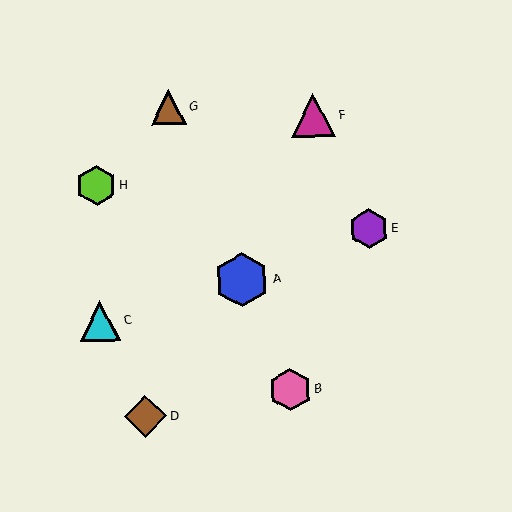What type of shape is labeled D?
Shape D is a brown diamond.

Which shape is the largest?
The blue hexagon (labeled A) is the largest.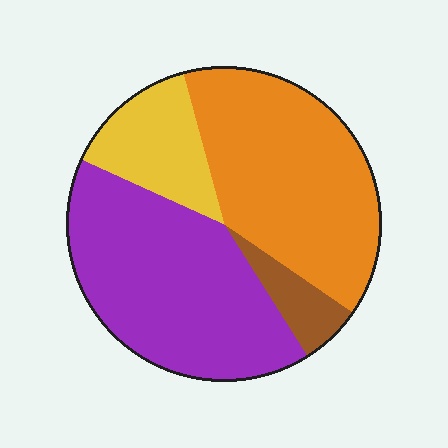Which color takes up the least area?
Brown, at roughly 5%.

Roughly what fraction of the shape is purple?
Purple takes up between a quarter and a half of the shape.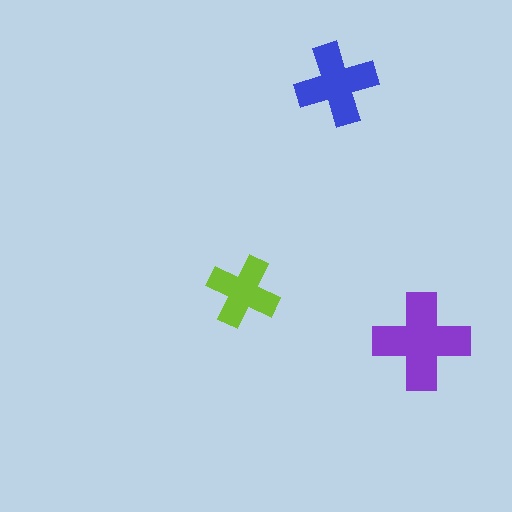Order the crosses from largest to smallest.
the purple one, the blue one, the lime one.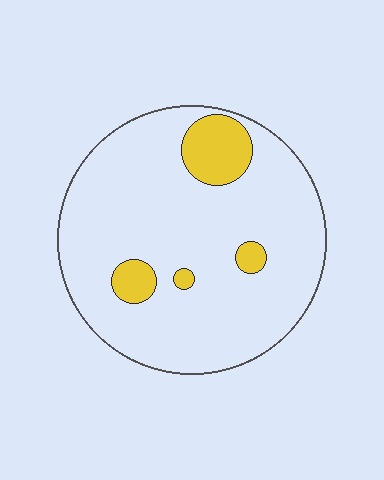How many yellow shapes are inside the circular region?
4.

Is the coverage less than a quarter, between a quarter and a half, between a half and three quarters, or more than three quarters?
Less than a quarter.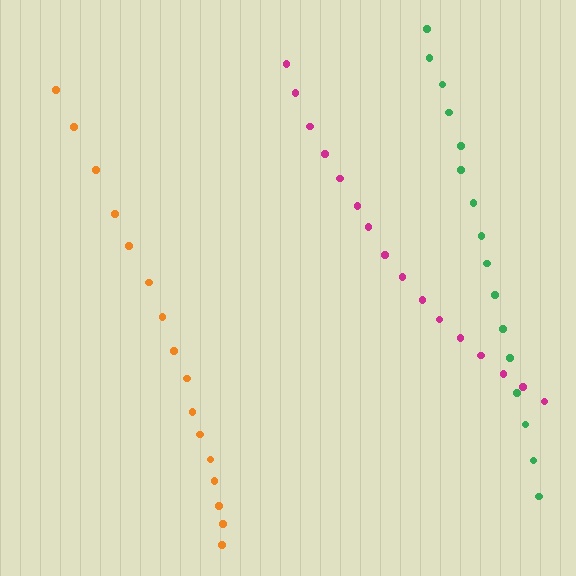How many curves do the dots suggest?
There are 3 distinct paths.